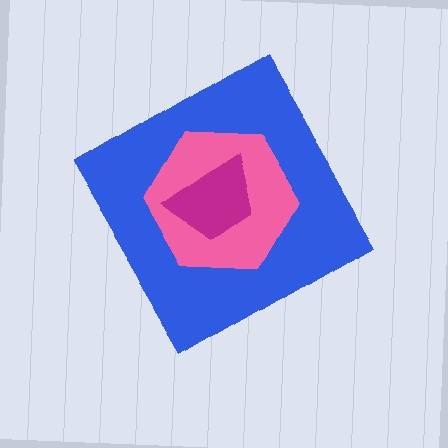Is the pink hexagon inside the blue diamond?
Yes.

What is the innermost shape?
The magenta trapezoid.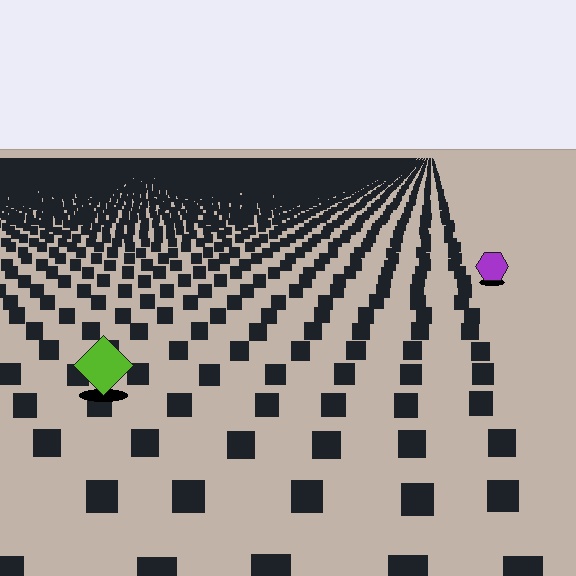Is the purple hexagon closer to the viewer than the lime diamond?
No. The lime diamond is closer — you can tell from the texture gradient: the ground texture is coarser near it.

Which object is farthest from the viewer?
The purple hexagon is farthest from the viewer. It appears smaller and the ground texture around it is denser.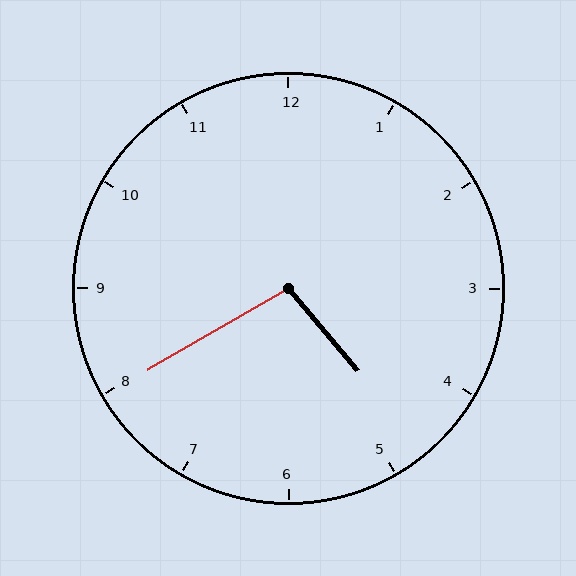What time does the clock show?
4:40.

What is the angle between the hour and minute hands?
Approximately 100 degrees.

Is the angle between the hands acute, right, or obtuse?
It is obtuse.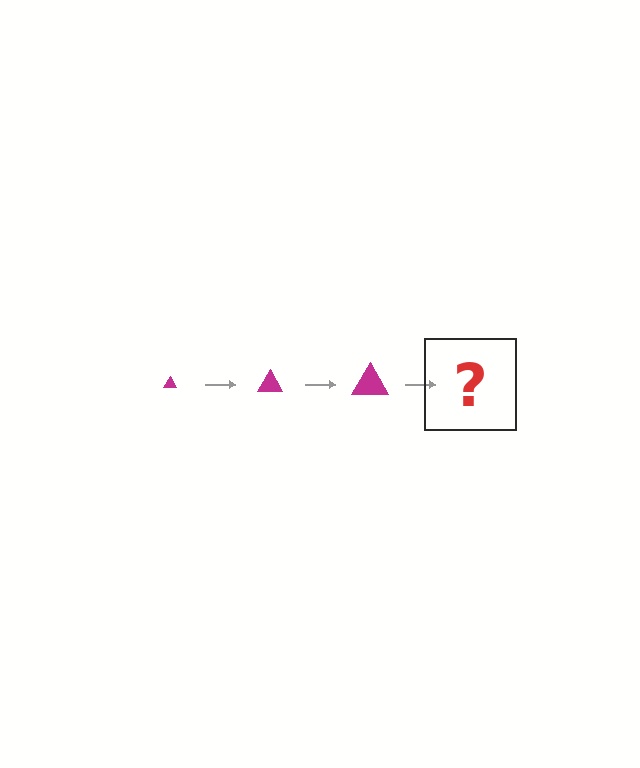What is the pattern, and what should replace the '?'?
The pattern is that the triangle gets progressively larger each step. The '?' should be a magenta triangle, larger than the previous one.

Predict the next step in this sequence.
The next step is a magenta triangle, larger than the previous one.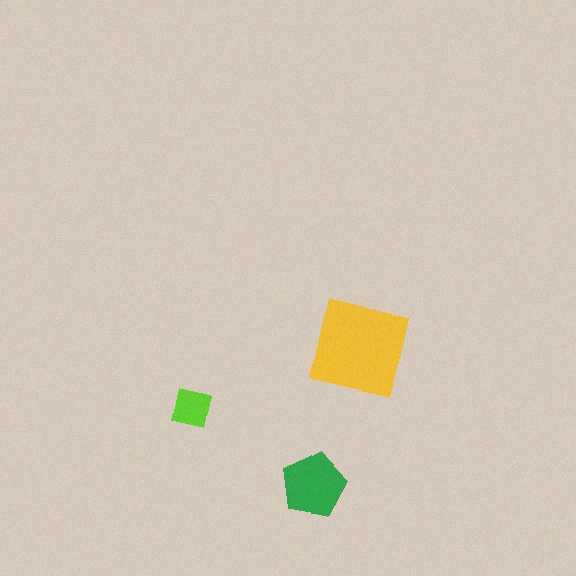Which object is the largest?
The yellow square.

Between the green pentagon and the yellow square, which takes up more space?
The yellow square.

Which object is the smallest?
The lime square.